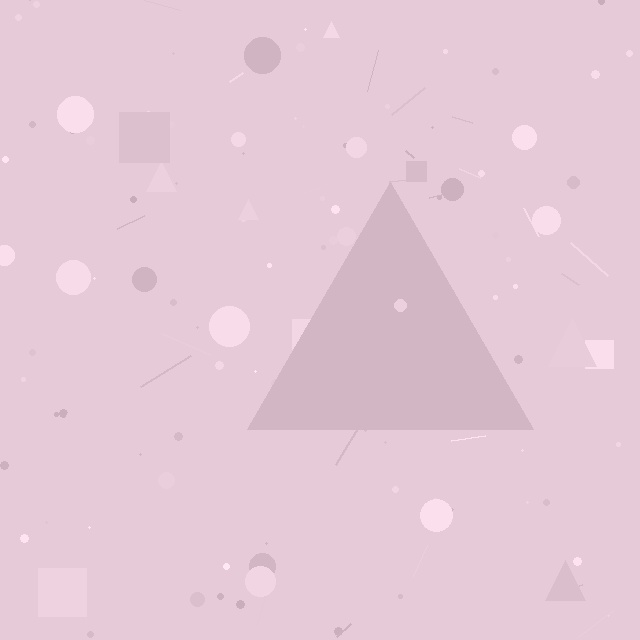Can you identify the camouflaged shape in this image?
The camouflaged shape is a triangle.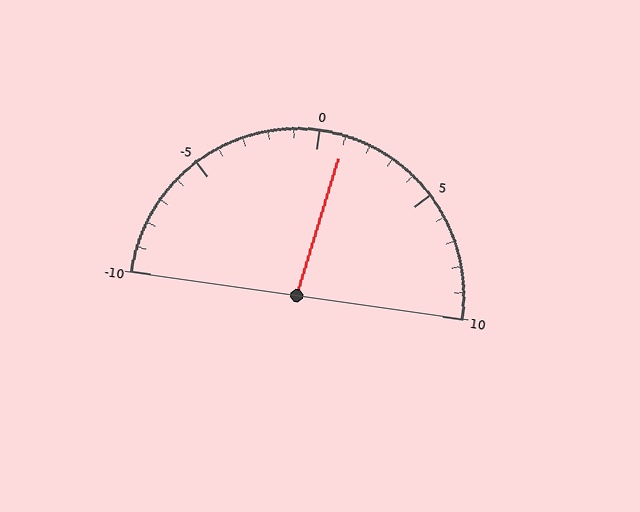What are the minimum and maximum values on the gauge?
The gauge ranges from -10 to 10.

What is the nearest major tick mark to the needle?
The nearest major tick mark is 0.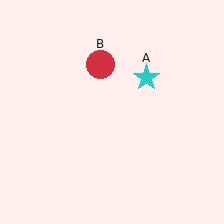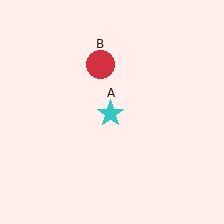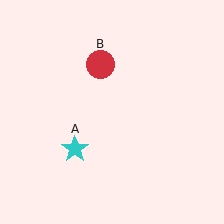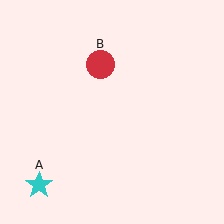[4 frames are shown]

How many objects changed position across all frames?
1 object changed position: cyan star (object A).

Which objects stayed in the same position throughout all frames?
Red circle (object B) remained stationary.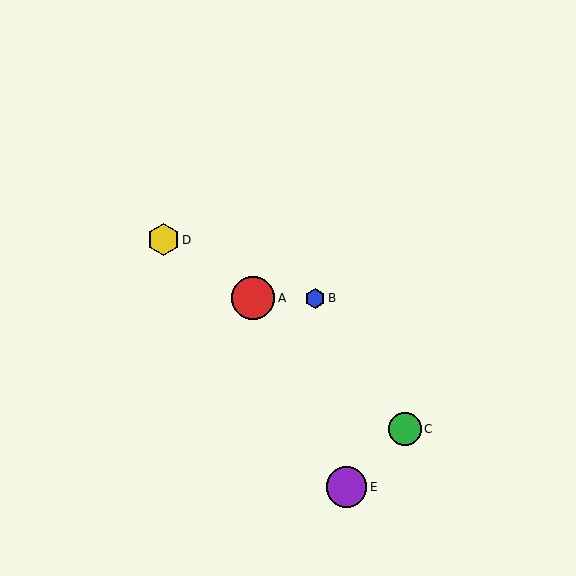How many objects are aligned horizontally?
2 objects (A, B) are aligned horizontally.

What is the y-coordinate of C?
Object C is at y≈429.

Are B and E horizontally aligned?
No, B is at y≈298 and E is at y≈487.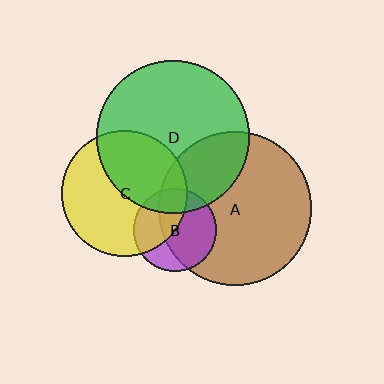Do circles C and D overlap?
Yes.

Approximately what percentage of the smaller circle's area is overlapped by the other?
Approximately 45%.